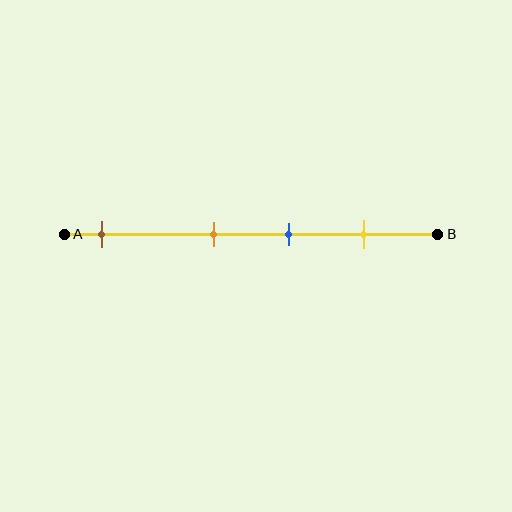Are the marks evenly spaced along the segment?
No, the marks are not evenly spaced.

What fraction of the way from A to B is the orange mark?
The orange mark is approximately 40% (0.4) of the way from A to B.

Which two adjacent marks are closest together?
The orange and blue marks are the closest adjacent pair.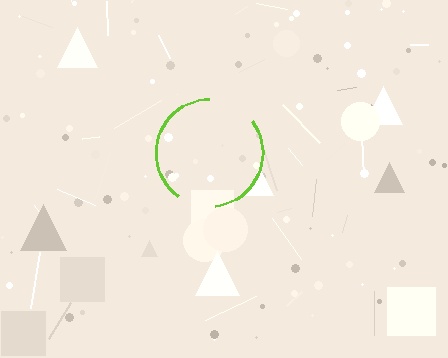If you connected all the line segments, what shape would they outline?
They would outline a circle.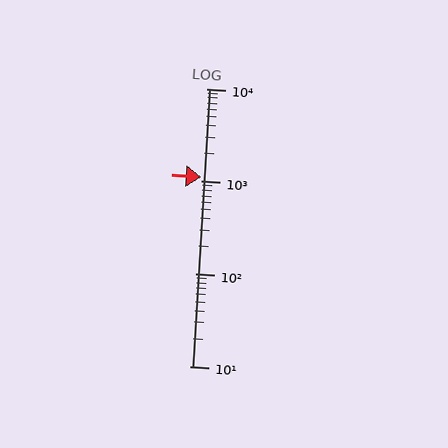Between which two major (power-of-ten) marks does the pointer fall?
The pointer is between 1000 and 10000.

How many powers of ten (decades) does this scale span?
The scale spans 3 decades, from 10 to 10000.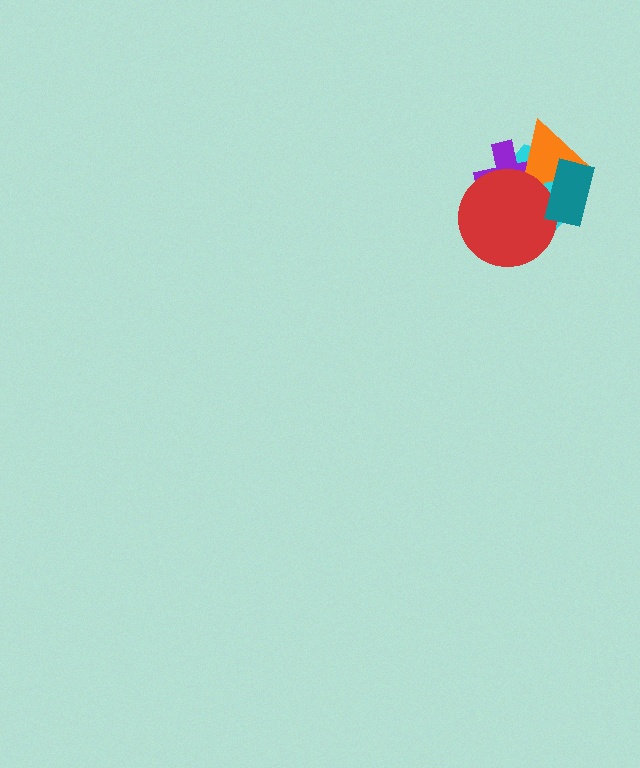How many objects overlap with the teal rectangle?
3 objects overlap with the teal rectangle.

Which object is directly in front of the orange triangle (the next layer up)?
The red circle is directly in front of the orange triangle.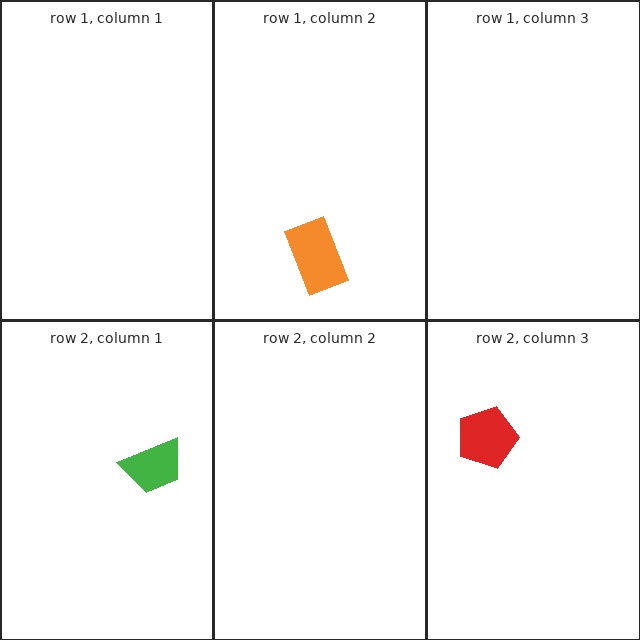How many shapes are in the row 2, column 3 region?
1.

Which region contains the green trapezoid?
The row 2, column 1 region.